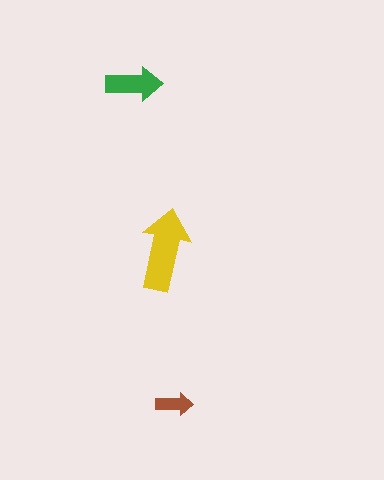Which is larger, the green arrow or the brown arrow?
The green one.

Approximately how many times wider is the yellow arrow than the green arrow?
About 1.5 times wider.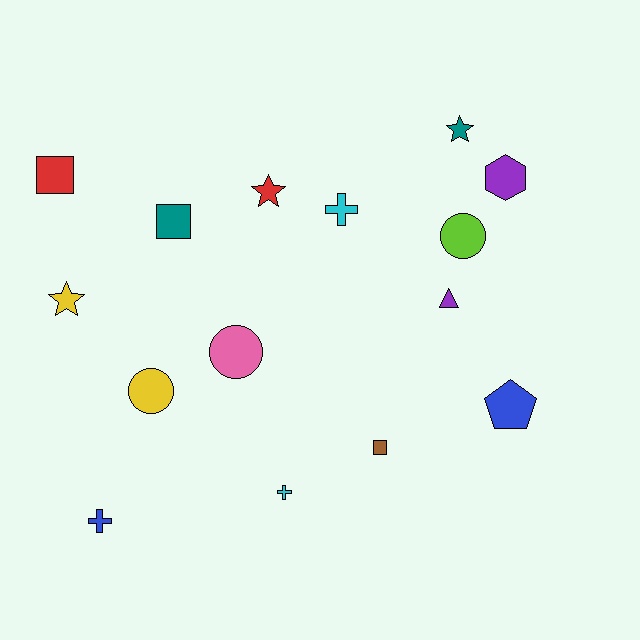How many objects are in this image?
There are 15 objects.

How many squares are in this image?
There are 3 squares.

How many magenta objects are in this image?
There are no magenta objects.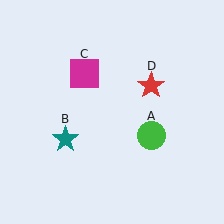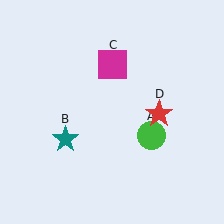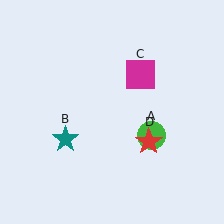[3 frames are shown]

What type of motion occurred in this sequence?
The magenta square (object C), red star (object D) rotated clockwise around the center of the scene.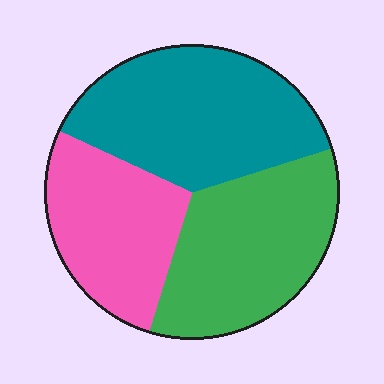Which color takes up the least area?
Pink, at roughly 25%.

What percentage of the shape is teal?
Teal covers 38% of the shape.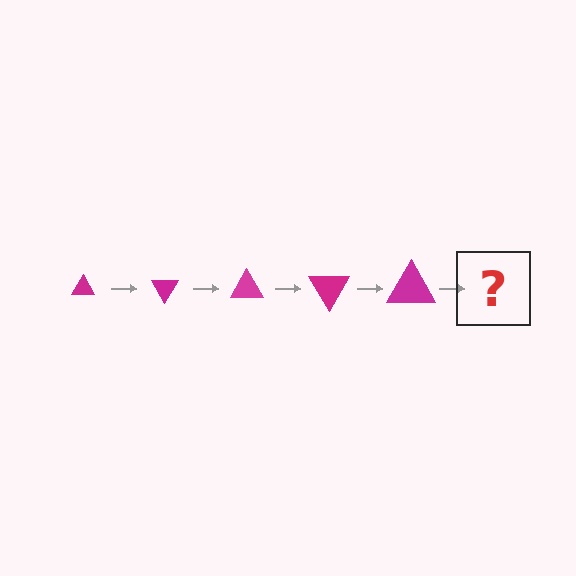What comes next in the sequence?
The next element should be a triangle, larger than the previous one and rotated 300 degrees from the start.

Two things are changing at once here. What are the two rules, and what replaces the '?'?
The two rules are that the triangle grows larger each step and it rotates 60 degrees each step. The '?' should be a triangle, larger than the previous one and rotated 300 degrees from the start.